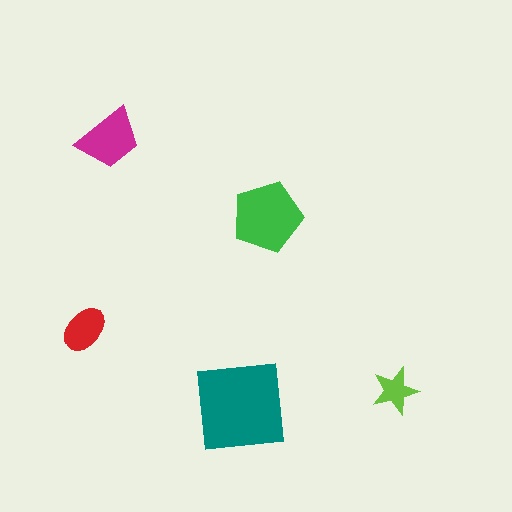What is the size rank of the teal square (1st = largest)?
1st.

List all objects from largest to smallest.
The teal square, the green pentagon, the magenta trapezoid, the red ellipse, the lime star.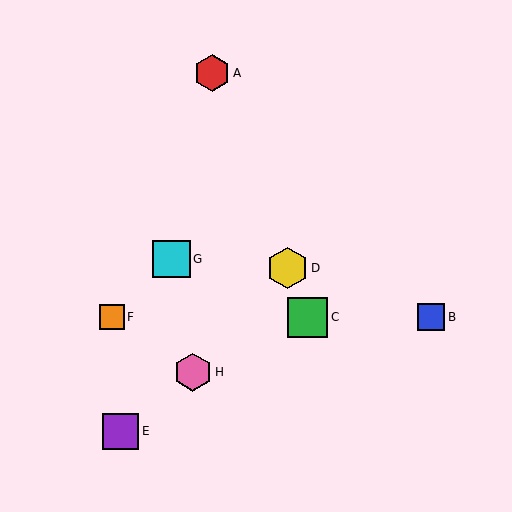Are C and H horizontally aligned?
No, C is at y≈317 and H is at y≈372.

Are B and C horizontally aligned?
Yes, both are at y≈317.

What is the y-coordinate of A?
Object A is at y≈73.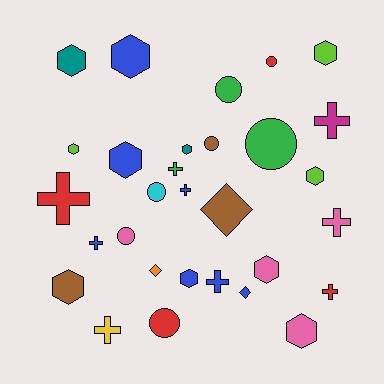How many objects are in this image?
There are 30 objects.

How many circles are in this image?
There are 7 circles.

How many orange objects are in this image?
There is 1 orange object.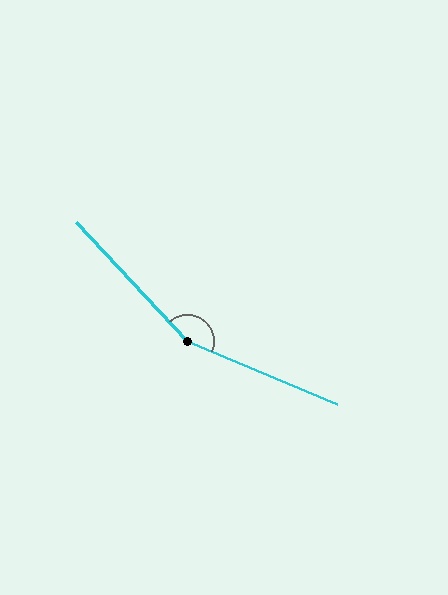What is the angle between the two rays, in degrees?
Approximately 156 degrees.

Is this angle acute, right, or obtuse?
It is obtuse.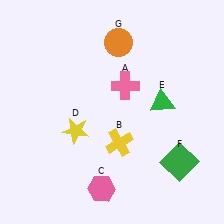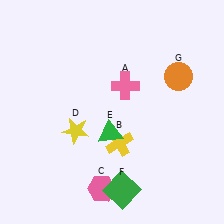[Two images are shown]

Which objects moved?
The objects that moved are: the green triangle (E), the green square (F), the orange circle (G).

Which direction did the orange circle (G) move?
The orange circle (G) moved right.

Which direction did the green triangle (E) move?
The green triangle (E) moved left.